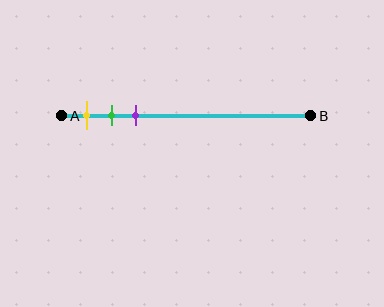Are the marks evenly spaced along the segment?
Yes, the marks are approximately evenly spaced.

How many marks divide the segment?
There are 3 marks dividing the segment.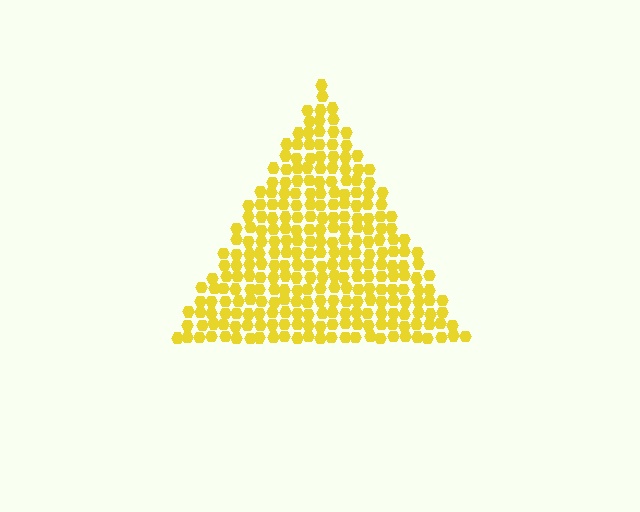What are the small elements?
The small elements are hexagons.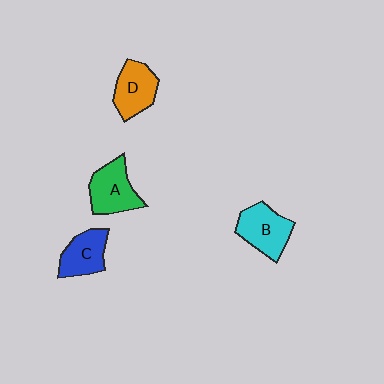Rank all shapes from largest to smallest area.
From largest to smallest: B (cyan), A (green), D (orange), C (blue).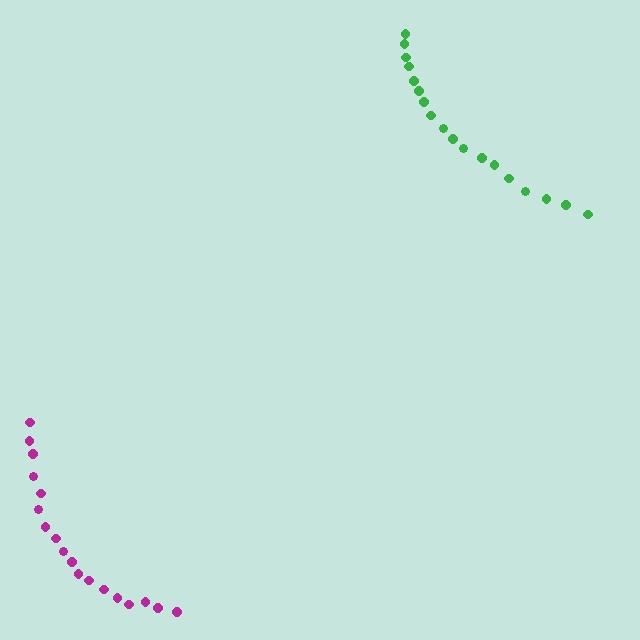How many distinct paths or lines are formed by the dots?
There are 2 distinct paths.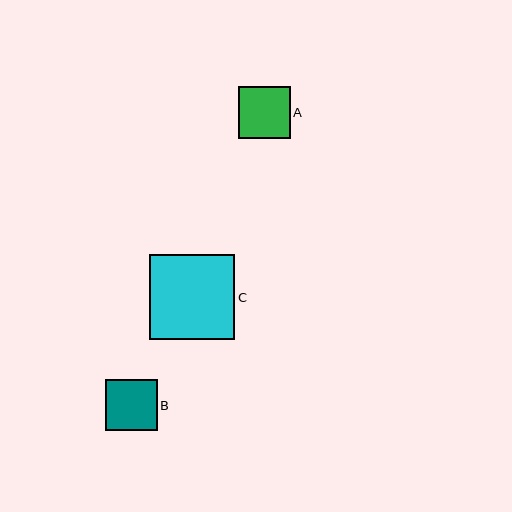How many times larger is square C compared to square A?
Square C is approximately 1.7 times the size of square A.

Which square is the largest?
Square C is the largest with a size of approximately 85 pixels.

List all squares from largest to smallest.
From largest to smallest: C, A, B.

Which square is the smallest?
Square B is the smallest with a size of approximately 51 pixels.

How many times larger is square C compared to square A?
Square C is approximately 1.7 times the size of square A.